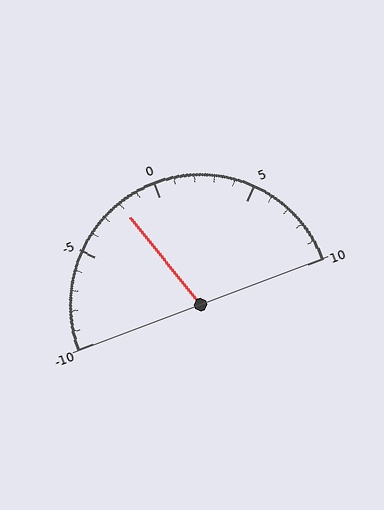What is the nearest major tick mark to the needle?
The nearest major tick mark is 0.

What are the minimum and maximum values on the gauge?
The gauge ranges from -10 to 10.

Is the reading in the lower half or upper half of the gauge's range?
The reading is in the lower half of the range (-10 to 10).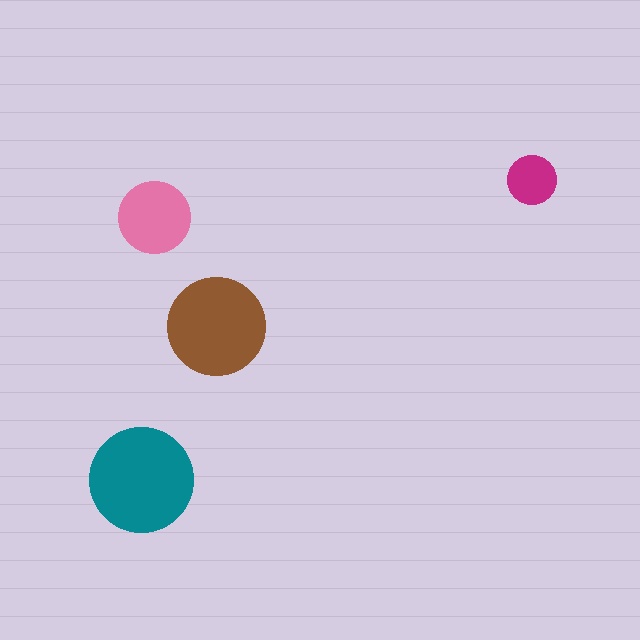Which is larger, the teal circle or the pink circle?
The teal one.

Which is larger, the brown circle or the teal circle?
The teal one.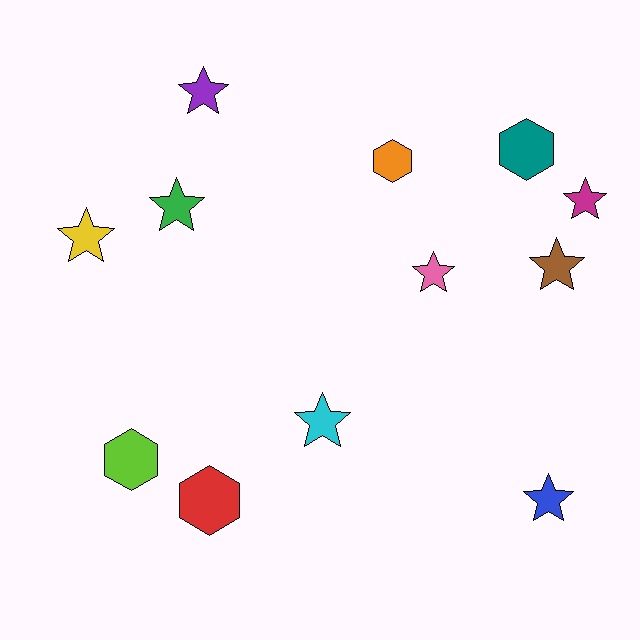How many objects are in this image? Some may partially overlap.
There are 12 objects.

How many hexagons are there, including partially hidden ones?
There are 4 hexagons.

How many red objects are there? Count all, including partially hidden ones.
There is 1 red object.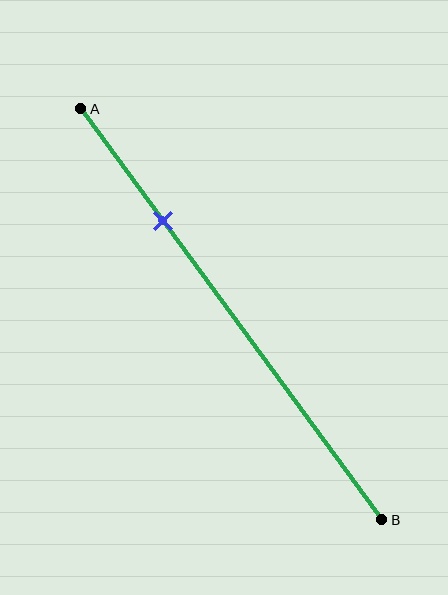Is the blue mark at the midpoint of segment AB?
No, the mark is at about 25% from A, not at the 50% midpoint.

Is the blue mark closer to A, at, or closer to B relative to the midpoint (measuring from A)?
The blue mark is closer to point A than the midpoint of segment AB.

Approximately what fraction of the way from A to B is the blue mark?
The blue mark is approximately 25% of the way from A to B.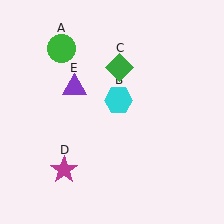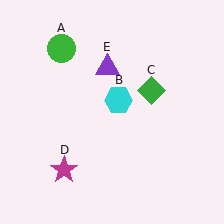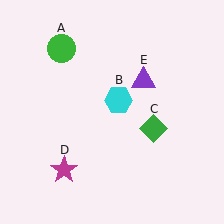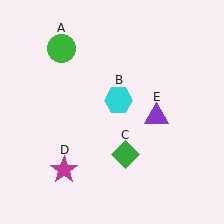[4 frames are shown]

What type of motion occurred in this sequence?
The green diamond (object C), purple triangle (object E) rotated clockwise around the center of the scene.